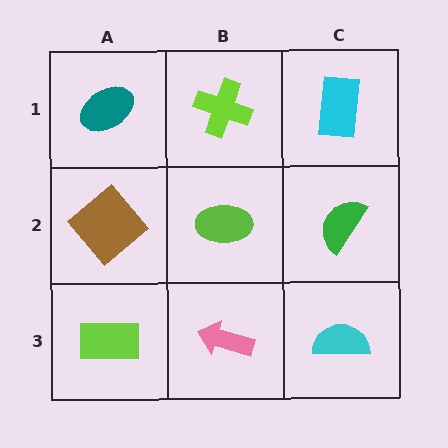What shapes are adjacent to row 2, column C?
A cyan rectangle (row 1, column C), a cyan semicircle (row 3, column C), a lime ellipse (row 2, column B).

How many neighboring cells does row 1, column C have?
2.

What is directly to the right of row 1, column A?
A lime cross.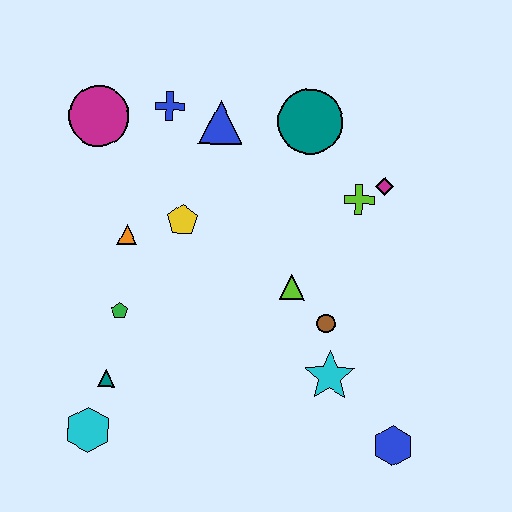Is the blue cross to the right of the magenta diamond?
No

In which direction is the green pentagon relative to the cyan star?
The green pentagon is to the left of the cyan star.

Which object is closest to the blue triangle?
The blue cross is closest to the blue triangle.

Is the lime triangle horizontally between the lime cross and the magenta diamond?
No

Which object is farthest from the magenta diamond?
The cyan hexagon is farthest from the magenta diamond.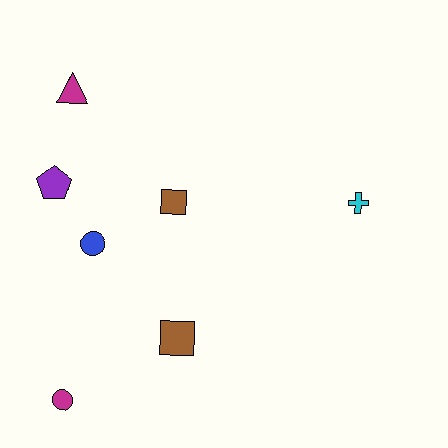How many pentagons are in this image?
There is 1 pentagon.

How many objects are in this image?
There are 7 objects.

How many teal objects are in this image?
There are no teal objects.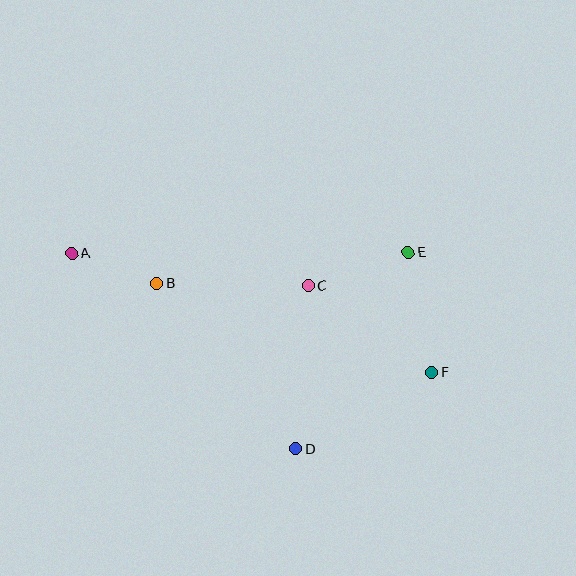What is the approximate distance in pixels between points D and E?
The distance between D and E is approximately 226 pixels.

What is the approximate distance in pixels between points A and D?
The distance between A and D is approximately 297 pixels.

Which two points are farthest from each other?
Points A and F are farthest from each other.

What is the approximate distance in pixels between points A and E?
The distance between A and E is approximately 336 pixels.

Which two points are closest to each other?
Points A and B are closest to each other.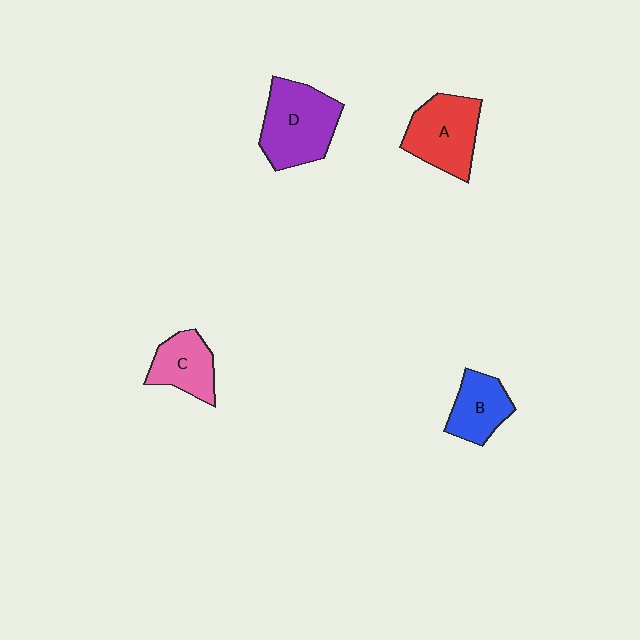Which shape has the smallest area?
Shape B (blue).